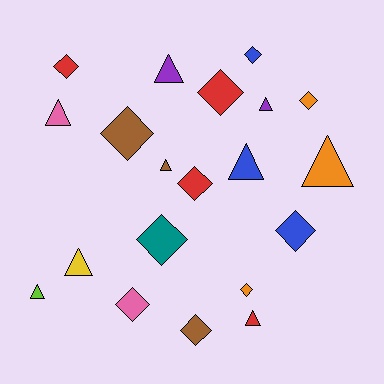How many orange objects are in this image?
There are 3 orange objects.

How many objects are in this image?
There are 20 objects.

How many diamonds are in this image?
There are 11 diamonds.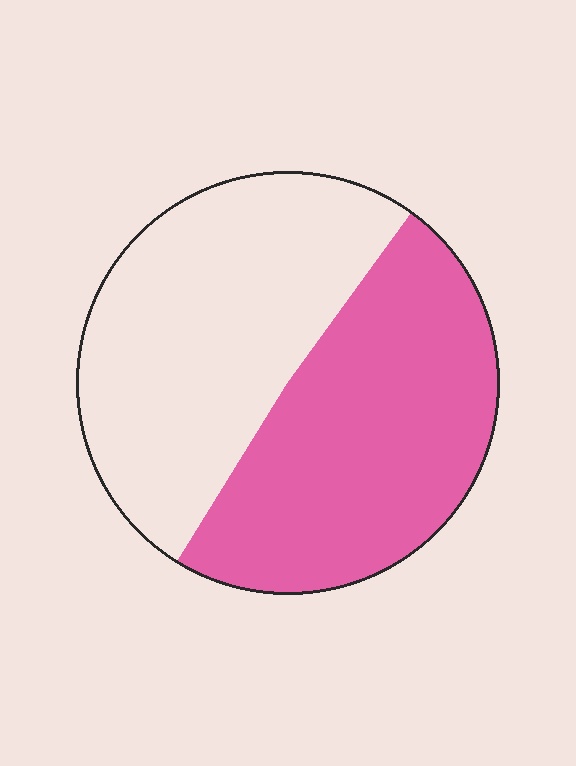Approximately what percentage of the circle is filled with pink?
Approximately 50%.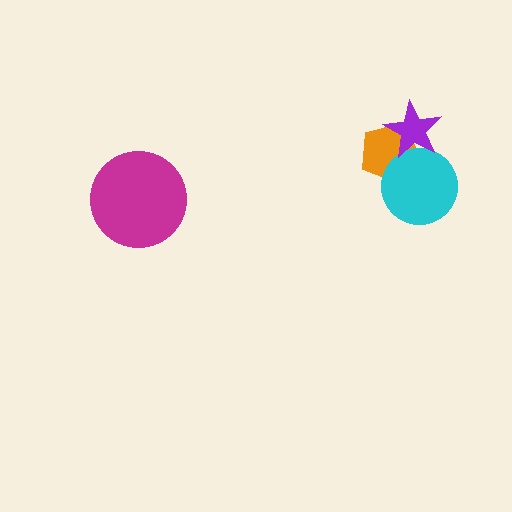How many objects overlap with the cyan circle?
2 objects overlap with the cyan circle.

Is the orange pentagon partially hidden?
Yes, it is partially covered by another shape.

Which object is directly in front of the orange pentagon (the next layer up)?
The cyan circle is directly in front of the orange pentagon.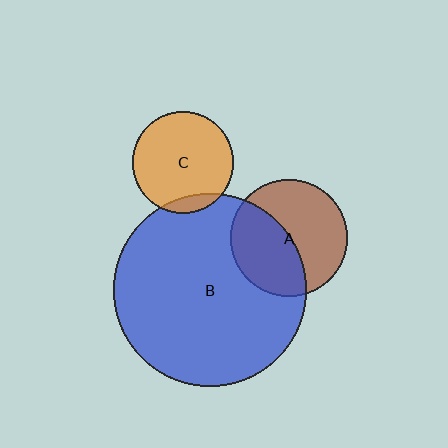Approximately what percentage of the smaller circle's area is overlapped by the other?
Approximately 45%.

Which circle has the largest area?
Circle B (blue).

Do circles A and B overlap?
Yes.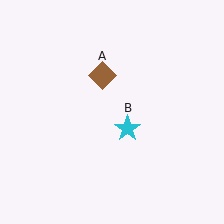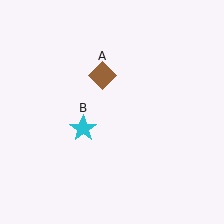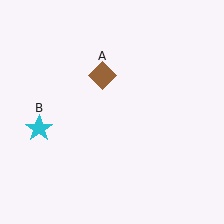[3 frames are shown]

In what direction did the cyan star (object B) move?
The cyan star (object B) moved left.